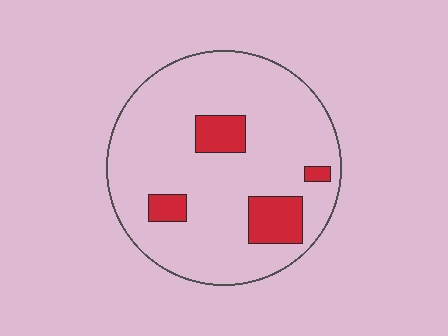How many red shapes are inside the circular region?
4.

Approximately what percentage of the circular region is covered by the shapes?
Approximately 15%.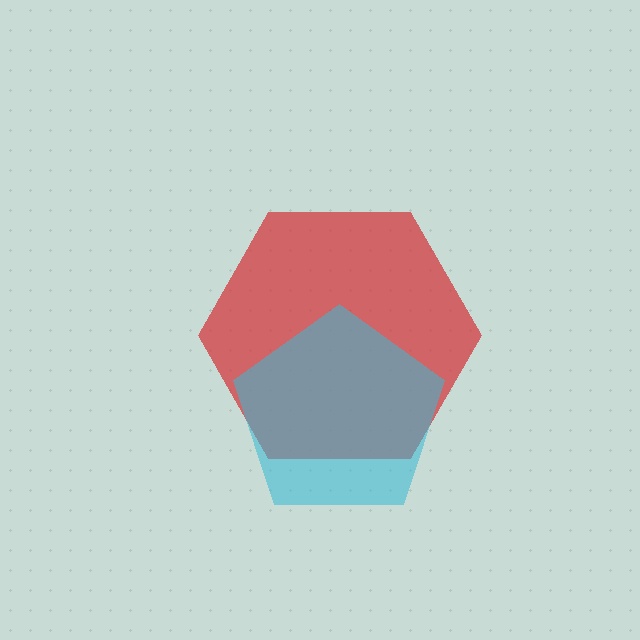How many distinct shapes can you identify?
There are 2 distinct shapes: a red hexagon, a cyan pentagon.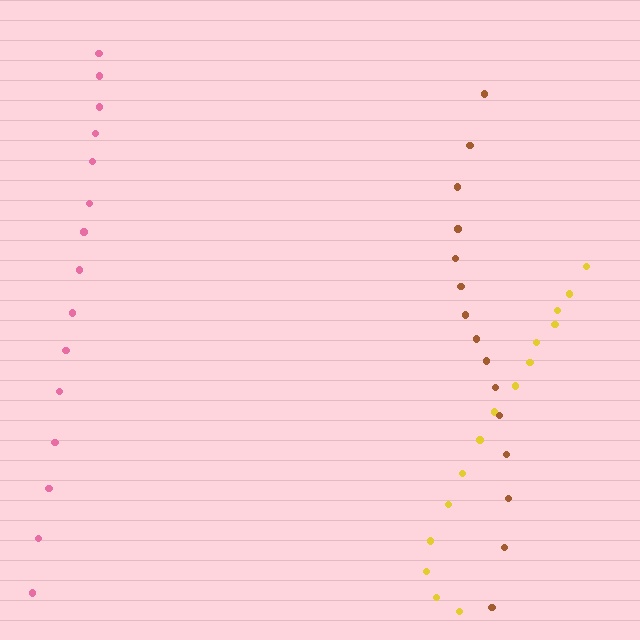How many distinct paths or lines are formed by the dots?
There are 3 distinct paths.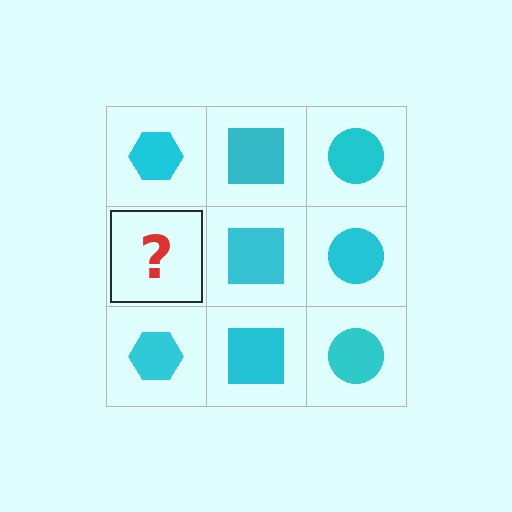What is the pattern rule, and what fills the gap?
The rule is that each column has a consistent shape. The gap should be filled with a cyan hexagon.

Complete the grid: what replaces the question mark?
The question mark should be replaced with a cyan hexagon.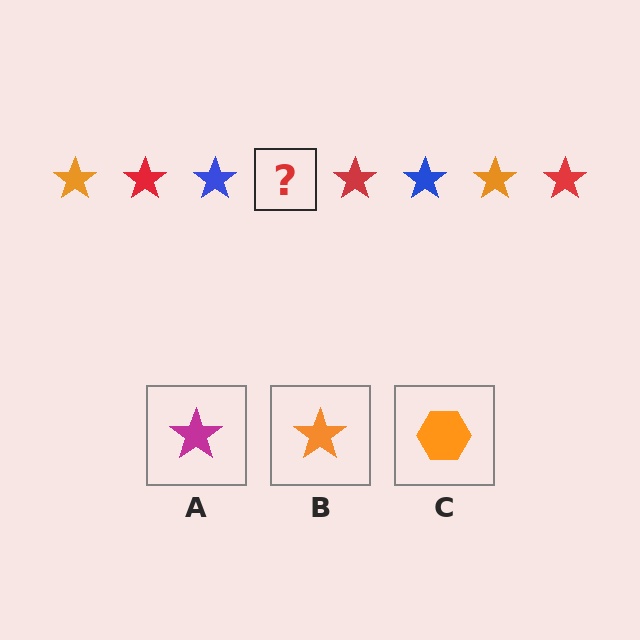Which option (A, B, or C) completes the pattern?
B.